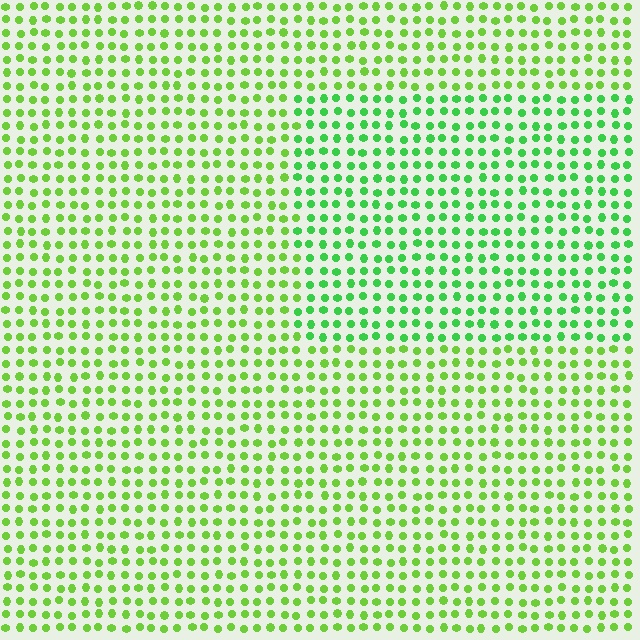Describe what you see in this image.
The image is filled with small lime elements in a uniform arrangement. A rectangle-shaped region is visible where the elements are tinted to a slightly different hue, forming a subtle color boundary.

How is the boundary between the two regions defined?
The boundary is defined purely by a slight shift in hue (about 27 degrees). Spacing, size, and orientation are identical on both sides.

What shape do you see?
I see a rectangle.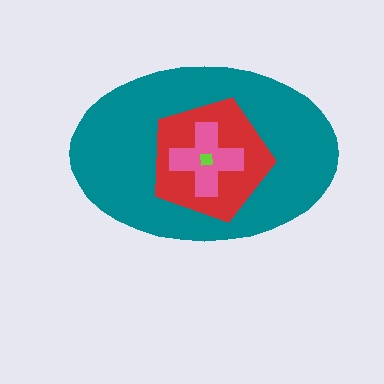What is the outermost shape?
The teal ellipse.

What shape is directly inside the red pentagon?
The pink cross.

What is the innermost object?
The lime square.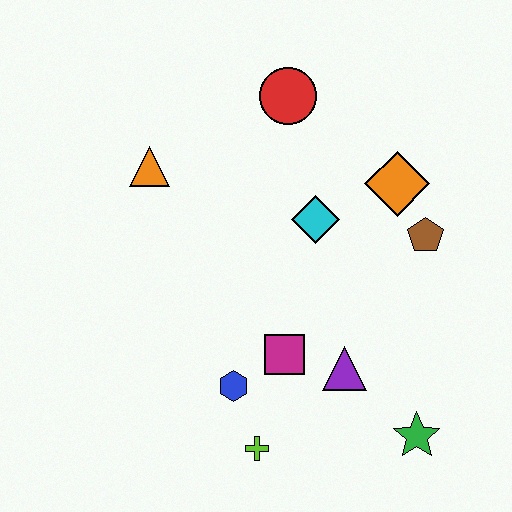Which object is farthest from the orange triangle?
The green star is farthest from the orange triangle.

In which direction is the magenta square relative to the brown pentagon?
The magenta square is to the left of the brown pentagon.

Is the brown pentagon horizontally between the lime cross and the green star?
No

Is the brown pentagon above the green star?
Yes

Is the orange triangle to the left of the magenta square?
Yes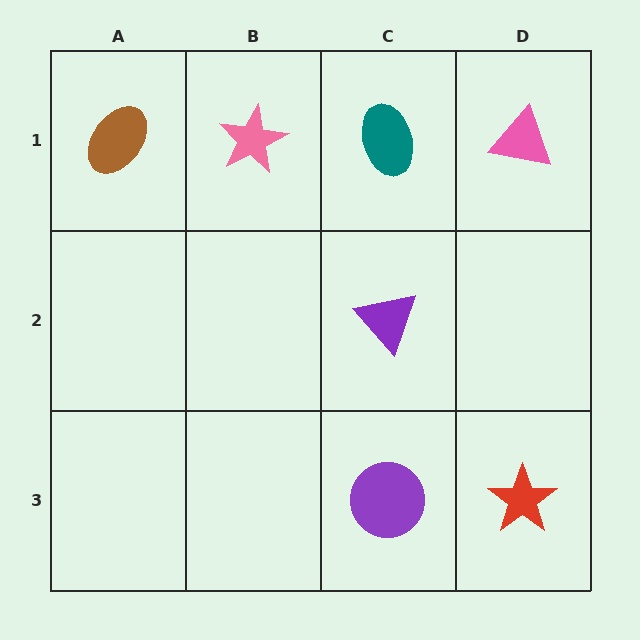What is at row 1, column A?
A brown ellipse.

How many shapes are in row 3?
2 shapes.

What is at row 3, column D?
A red star.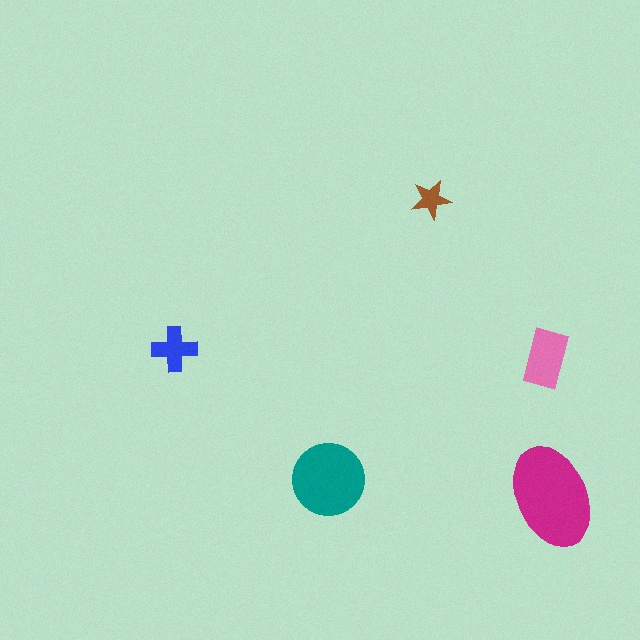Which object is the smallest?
The brown star.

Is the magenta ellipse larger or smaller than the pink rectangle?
Larger.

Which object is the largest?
The magenta ellipse.